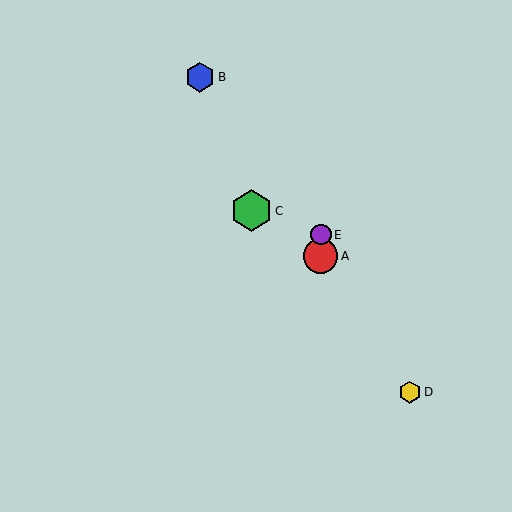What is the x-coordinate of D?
Object D is at x≈410.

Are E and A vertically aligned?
Yes, both are at x≈321.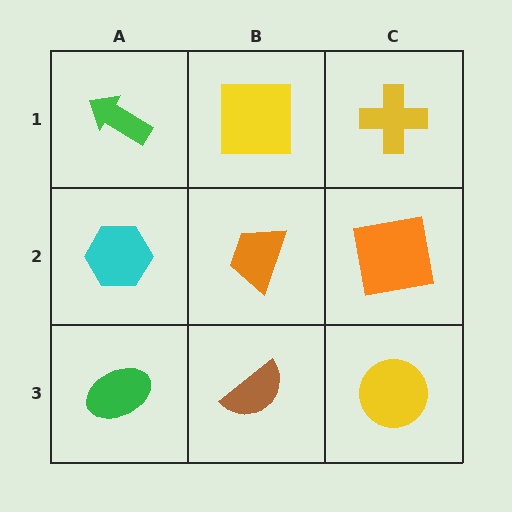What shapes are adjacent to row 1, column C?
An orange square (row 2, column C), a yellow square (row 1, column B).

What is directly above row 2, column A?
A green arrow.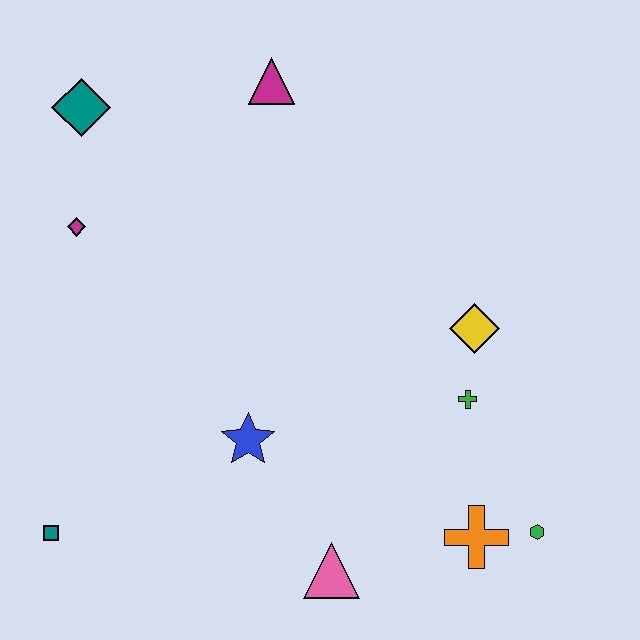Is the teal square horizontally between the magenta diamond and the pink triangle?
No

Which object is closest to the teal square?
The blue star is closest to the teal square.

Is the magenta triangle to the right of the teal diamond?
Yes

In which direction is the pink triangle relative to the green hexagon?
The pink triangle is to the left of the green hexagon.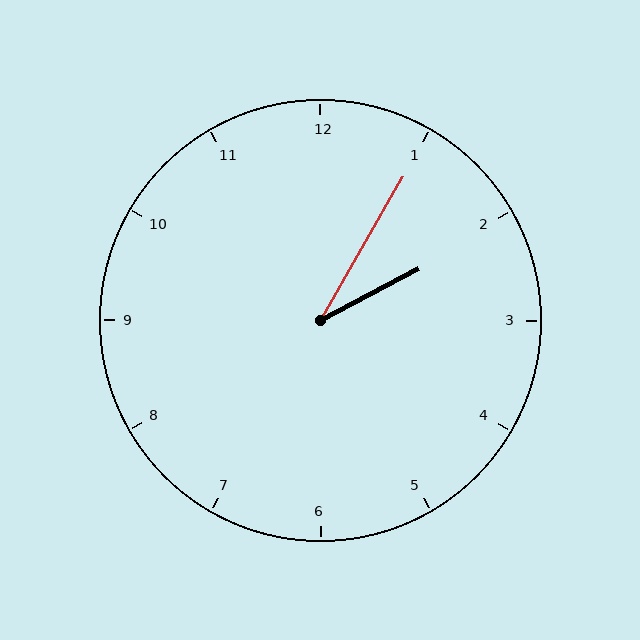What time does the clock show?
2:05.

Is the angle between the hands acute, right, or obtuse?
It is acute.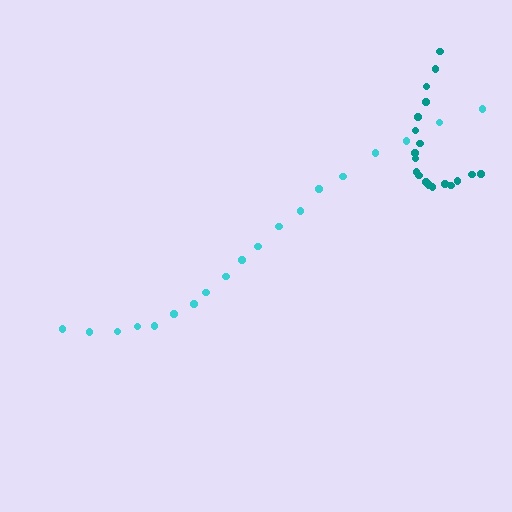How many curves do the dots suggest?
There are 2 distinct paths.